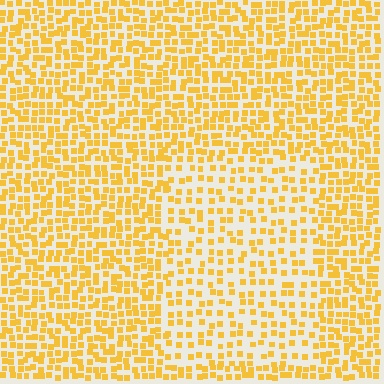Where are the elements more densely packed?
The elements are more densely packed outside the rectangle boundary.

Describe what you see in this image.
The image contains small yellow elements arranged at two different densities. A rectangle-shaped region is visible where the elements are less densely packed than the surrounding area.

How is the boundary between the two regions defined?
The boundary is defined by a change in element density (approximately 1.8x ratio). All elements are the same color, size, and shape.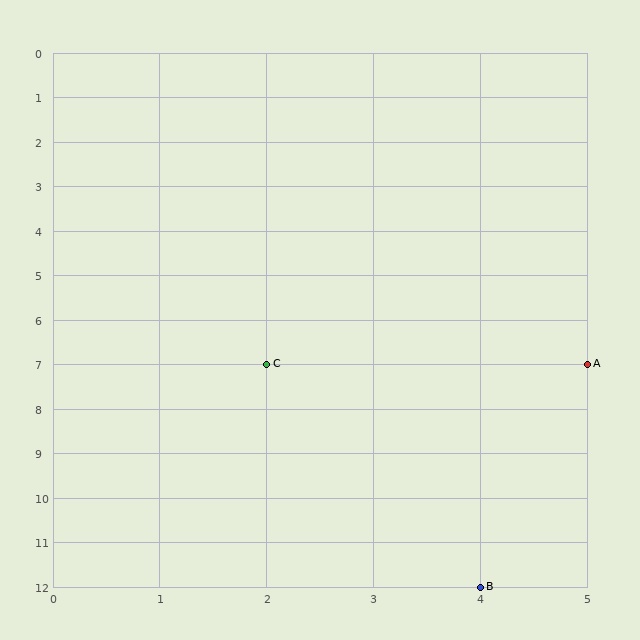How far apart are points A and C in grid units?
Points A and C are 3 columns apart.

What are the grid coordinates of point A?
Point A is at grid coordinates (5, 7).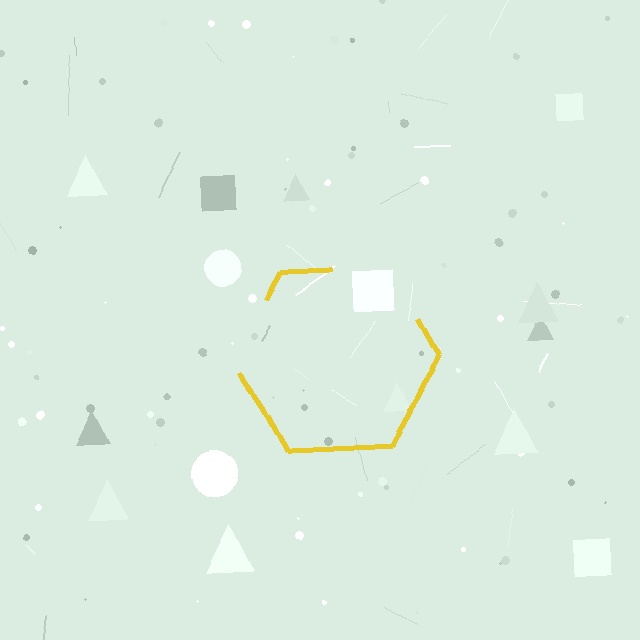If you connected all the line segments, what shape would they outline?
They would outline a hexagon.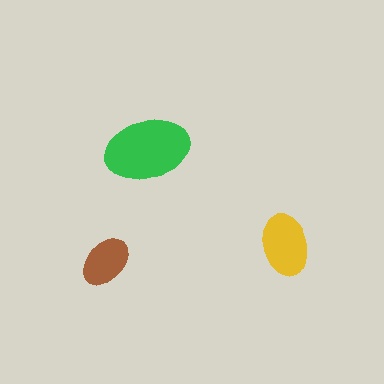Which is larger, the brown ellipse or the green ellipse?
The green one.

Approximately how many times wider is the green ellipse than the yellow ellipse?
About 1.5 times wider.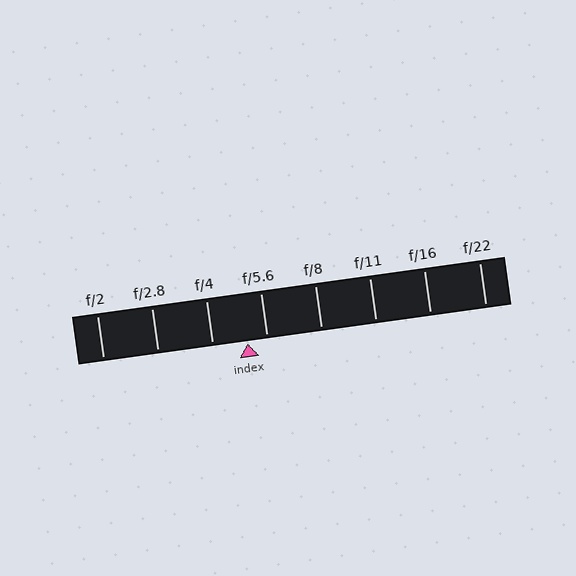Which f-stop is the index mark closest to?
The index mark is closest to f/5.6.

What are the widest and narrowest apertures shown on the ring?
The widest aperture shown is f/2 and the narrowest is f/22.